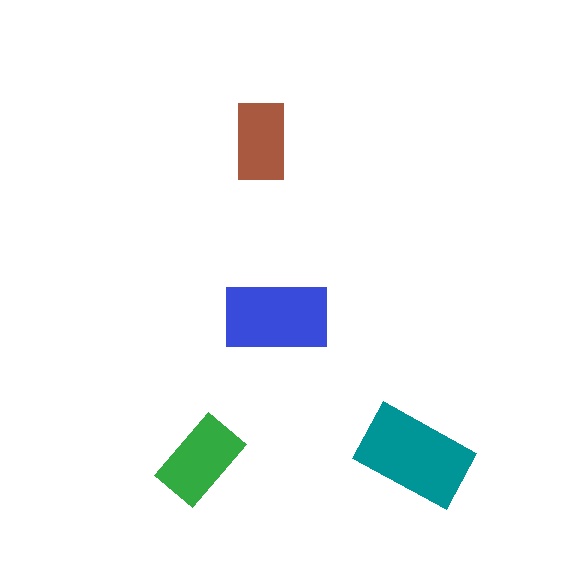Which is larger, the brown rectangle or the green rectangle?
The green one.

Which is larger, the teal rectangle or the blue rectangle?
The teal one.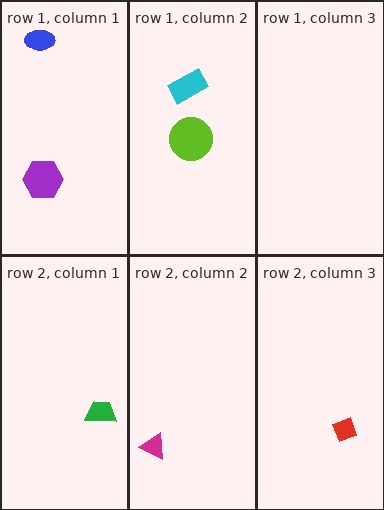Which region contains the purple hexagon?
The row 1, column 1 region.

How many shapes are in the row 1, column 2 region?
2.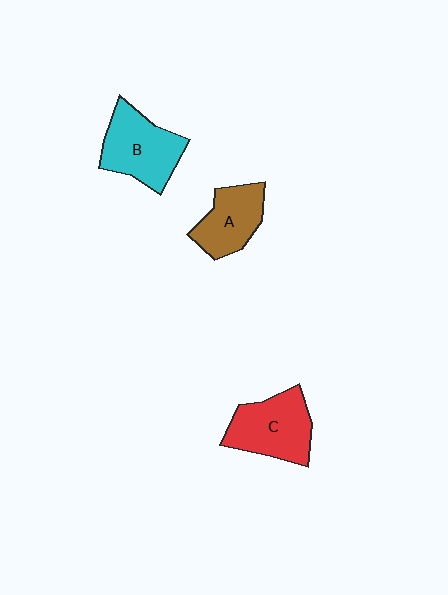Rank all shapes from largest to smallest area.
From largest to smallest: B (cyan), C (red), A (brown).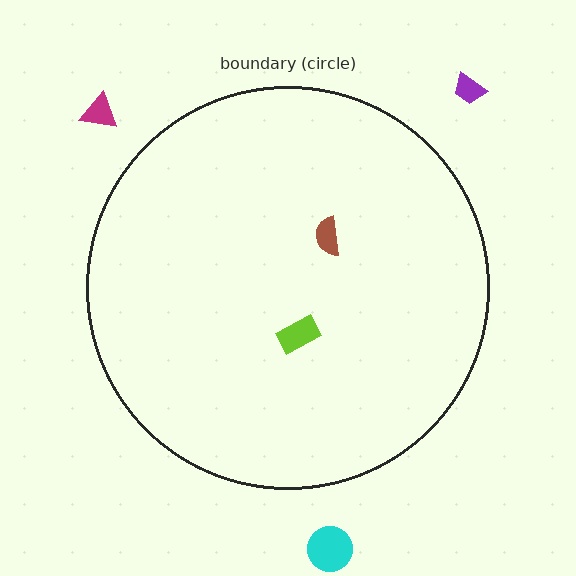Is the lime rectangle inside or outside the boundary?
Inside.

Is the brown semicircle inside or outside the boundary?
Inside.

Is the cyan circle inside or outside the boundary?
Outside.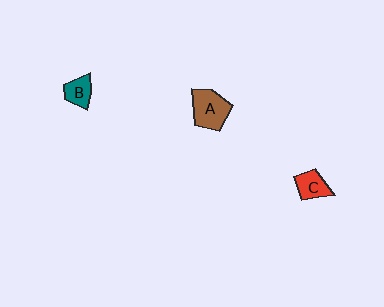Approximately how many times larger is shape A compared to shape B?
Approximately 1.9 times.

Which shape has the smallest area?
Shape B (teal).